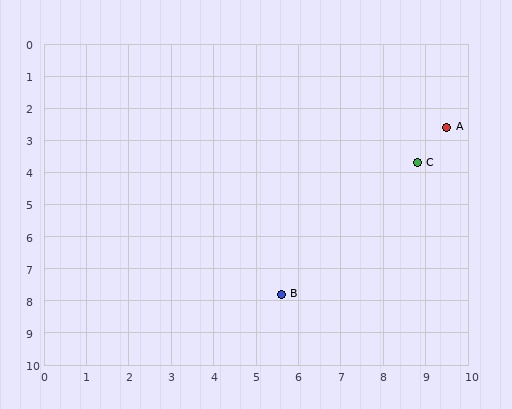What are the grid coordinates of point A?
Point A is at approximately (9.5, 2.6).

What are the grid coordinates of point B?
Point B is at approximately (5.6, 7.8).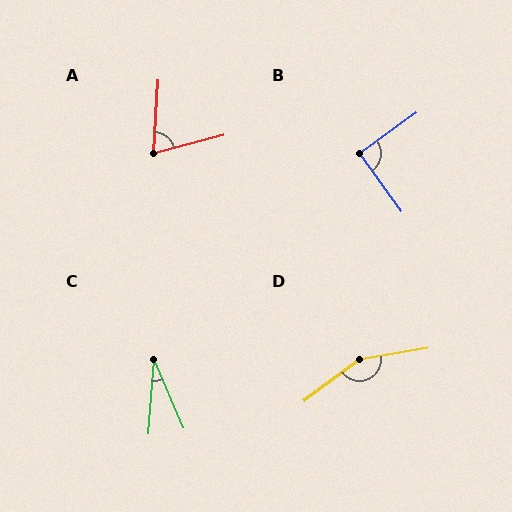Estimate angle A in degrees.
Approximately 72 degrees.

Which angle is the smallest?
C, at approximately 28 degrees.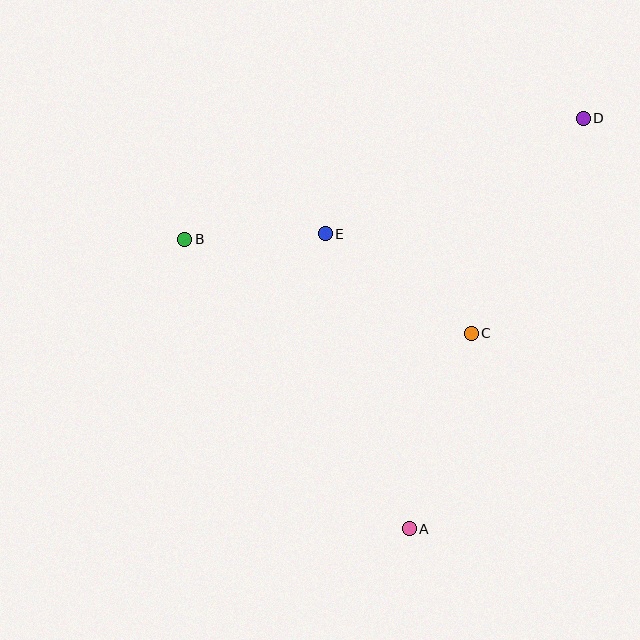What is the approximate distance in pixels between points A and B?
The distance between A and B is approximately 367 pixels.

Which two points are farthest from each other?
Points A and D are farthest from each other.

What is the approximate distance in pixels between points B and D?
The distance between B and D is approximately 416 pixels.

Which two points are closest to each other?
Points B and E are closest to each other.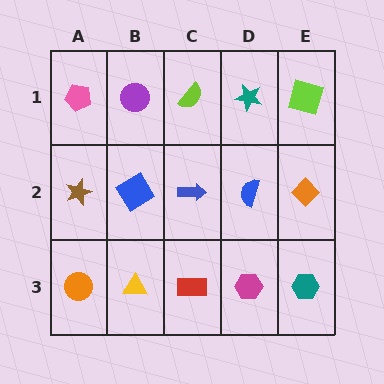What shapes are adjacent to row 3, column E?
An orange diamond (row 2, column E), a magenta hexagon (row 3, column D).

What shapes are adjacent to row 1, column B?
A blue diamond (row 2, column B), a pink pentagon (row 1, column A), a lime semicircle (row 1, column C).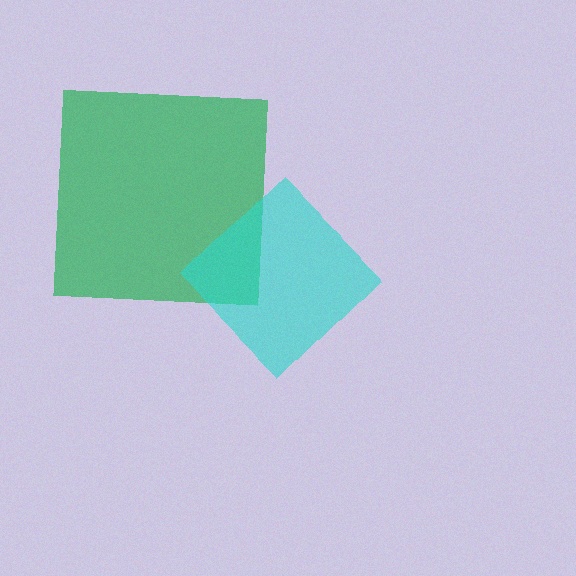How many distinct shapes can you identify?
There are 2 distinct shapes: a green square, a cyan diamond.